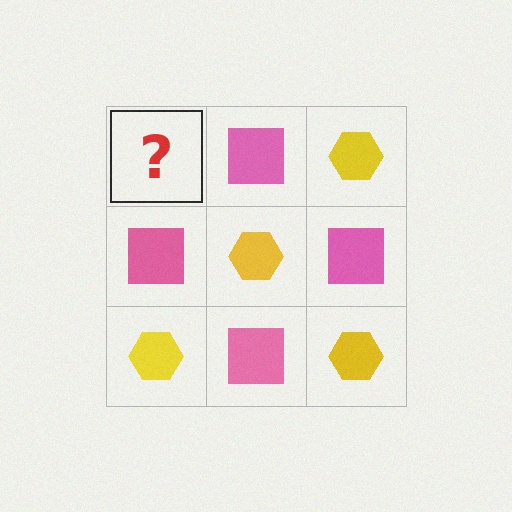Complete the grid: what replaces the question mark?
The question mark should be replaced with a yellow hexagon.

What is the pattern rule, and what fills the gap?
The rule is that it alternates yellow hexagon and pink square in a checkerboard pattern. The gap should be filled with a yellow hexagon.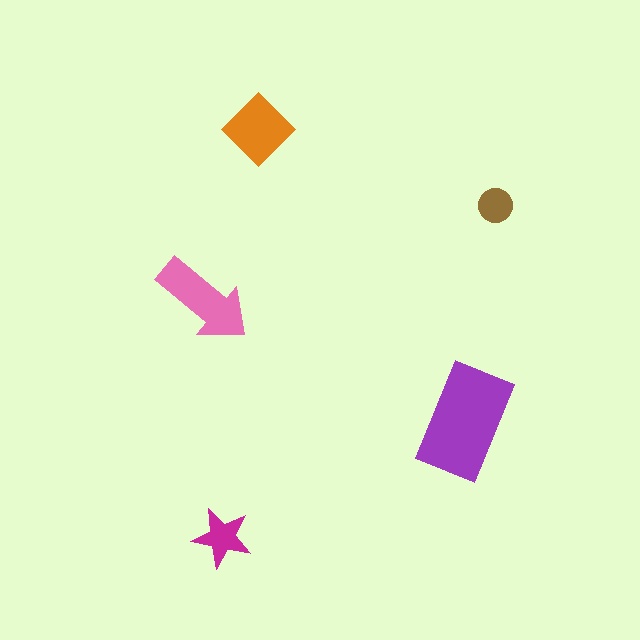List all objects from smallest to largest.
The brown circle, the magenta star, the orange diamond, the pink arrow, the purple rectangle.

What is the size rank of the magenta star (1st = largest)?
4th.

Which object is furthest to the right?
The brown circle is rightmost.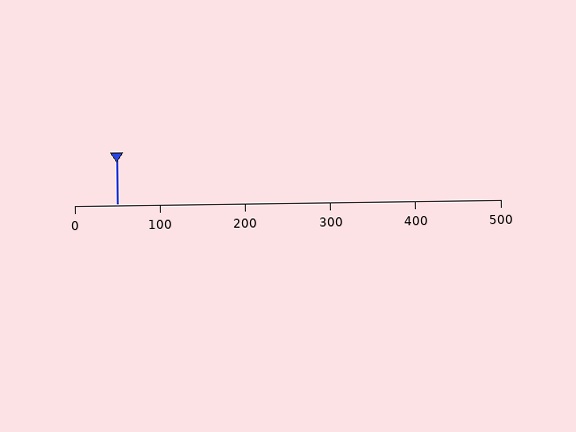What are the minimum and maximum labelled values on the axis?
The axis runs from 0 to 500.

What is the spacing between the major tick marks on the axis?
The major ticks are spaced 100 apart.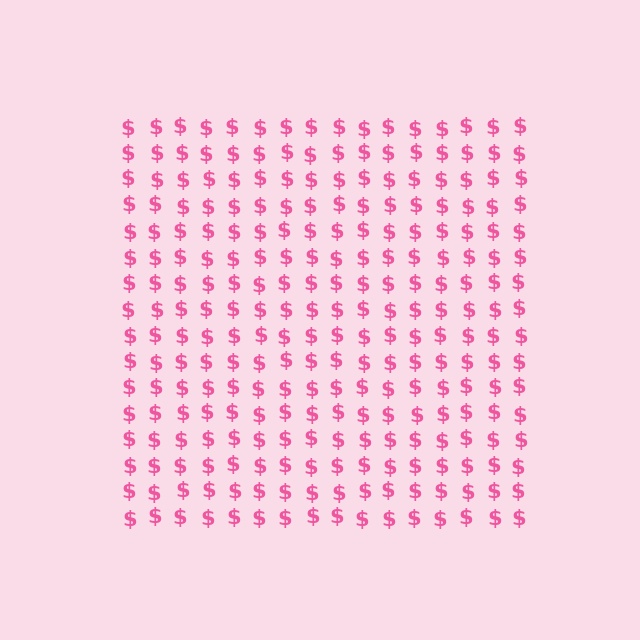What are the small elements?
The small elements are dollar signs.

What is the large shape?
The large shape is a square.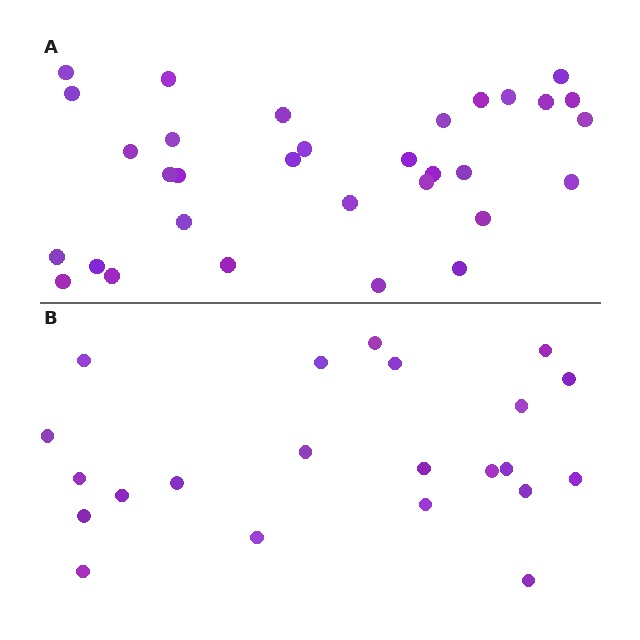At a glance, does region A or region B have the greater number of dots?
Region A (the top region) has more dots.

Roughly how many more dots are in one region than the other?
Region A has roughly 10 or so more dots than region B.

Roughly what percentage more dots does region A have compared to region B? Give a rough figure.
About 45% more.